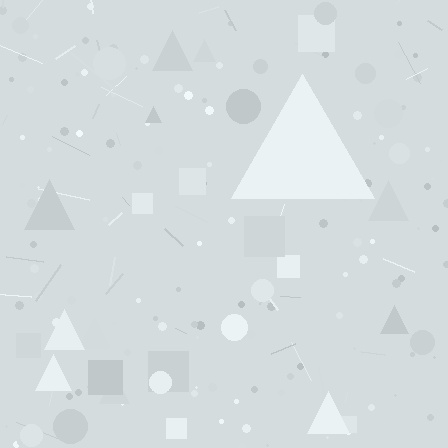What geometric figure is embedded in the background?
A triangle is embedded in the background.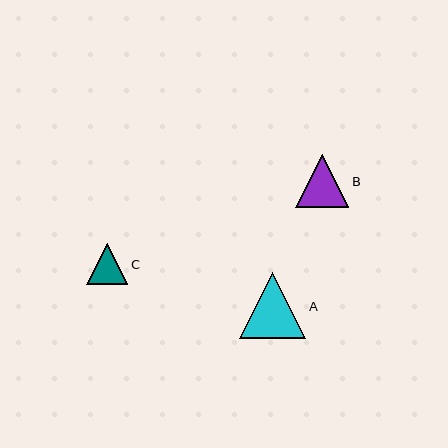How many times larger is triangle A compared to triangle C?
Triangle A is approximately 1.6 times the size of triangle C.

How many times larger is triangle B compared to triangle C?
Triangle B is approximately 1.3 times the size of triangle C.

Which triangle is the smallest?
Triangle C is the smallest with a size of approximately 42 pixels.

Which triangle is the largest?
Triangle A is the largest with a size of approximately 66 pixels.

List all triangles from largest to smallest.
From largest to smallest: A, B, C.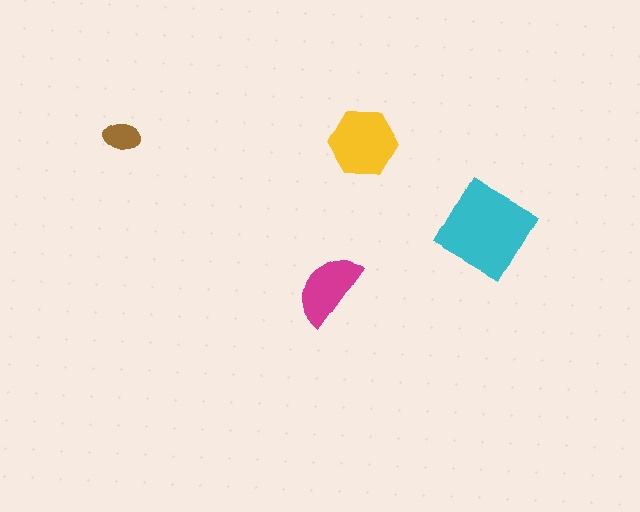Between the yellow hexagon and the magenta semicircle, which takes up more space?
The yellow hexagon.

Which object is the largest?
The cyan diamond.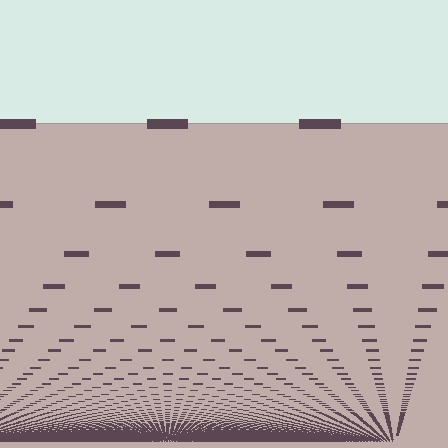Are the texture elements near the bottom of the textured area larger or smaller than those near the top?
Smaller. The gradient is inverted — elements near the bottom are smaller and denser.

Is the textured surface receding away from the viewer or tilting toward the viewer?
The surface appears to tilt toward the viewer. Texture elements get larger and sparser toward the top.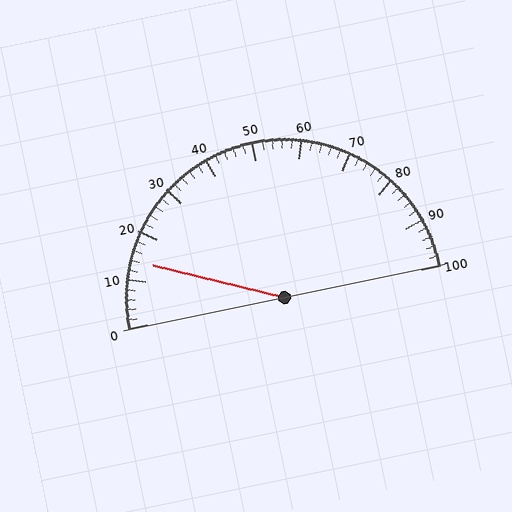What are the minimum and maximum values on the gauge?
The gauge ranges from 0 to 100.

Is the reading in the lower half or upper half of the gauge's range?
The reading is in the lower half of the range (0 to 100).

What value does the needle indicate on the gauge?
The needle indicates approximately 14.